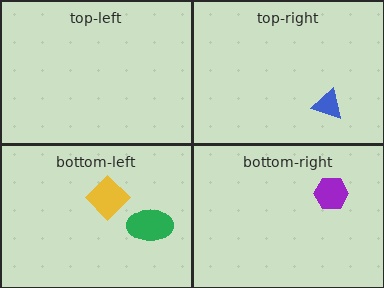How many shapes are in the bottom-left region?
2.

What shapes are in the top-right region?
The blue triangle.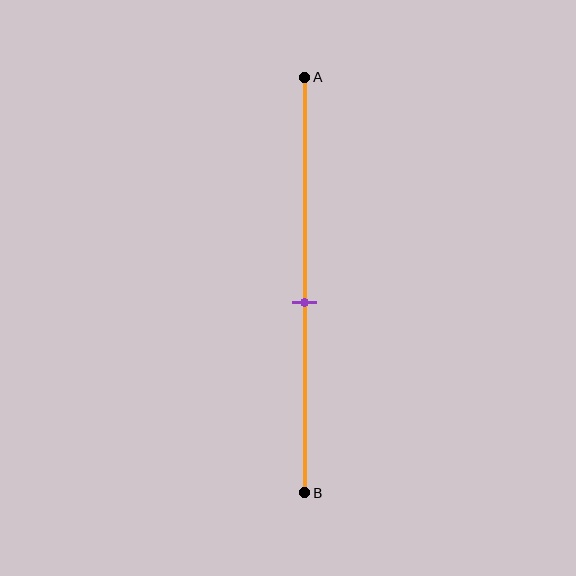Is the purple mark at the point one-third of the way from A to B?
No, the mark is at about 55% from A, not at the 33% one-third point.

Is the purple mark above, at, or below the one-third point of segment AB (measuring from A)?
The purple mark is below the one-third point of segment AB.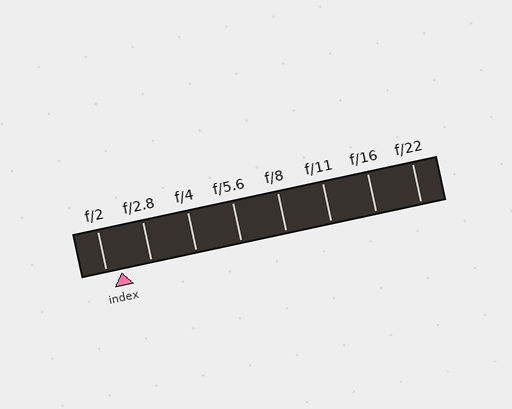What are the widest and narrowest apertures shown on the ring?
The widest aperture shown is f/2 and the narrowest is f/22.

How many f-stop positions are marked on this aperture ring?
There are 8 f-stop positions marked.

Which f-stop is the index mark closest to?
The index mark is closest to f/2.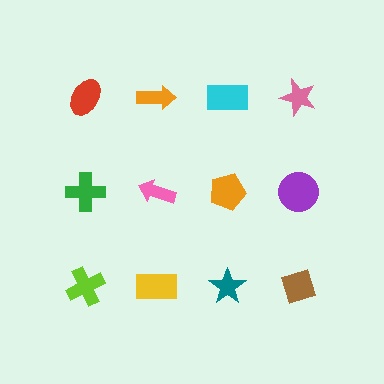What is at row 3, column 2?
A yellow rectangle.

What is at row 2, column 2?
A pink arrow.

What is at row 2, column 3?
An orange pentagon.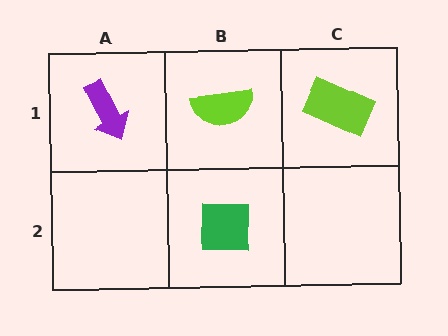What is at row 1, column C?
A lime rectangle.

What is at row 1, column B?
A lime semicircle.